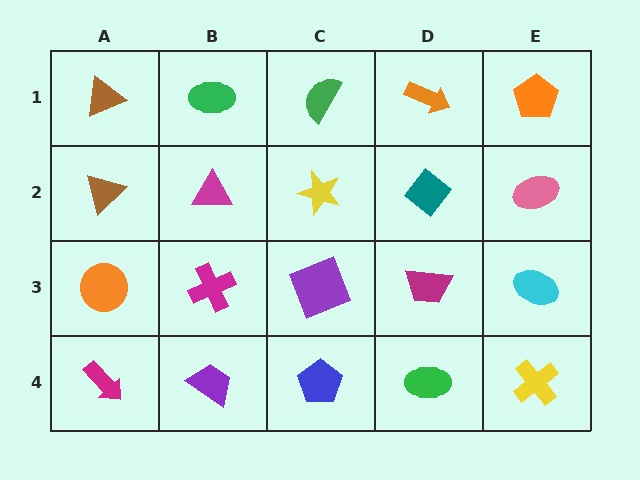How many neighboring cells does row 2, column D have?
4.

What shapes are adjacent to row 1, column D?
A teal diamond (row 2, column D), a green semicircle (row 1, column C), an orange pentagon (row 1, column E).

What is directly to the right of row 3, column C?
A magenta trapezoid.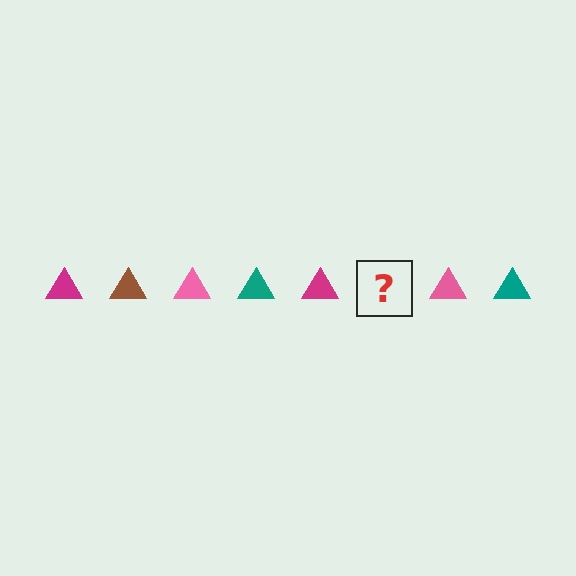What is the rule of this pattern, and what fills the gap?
The rule is that the pattern cycles through magenta, brown, pink, teal triangles. The gap should be filled with a brown triangle.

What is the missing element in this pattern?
The missing element is a brown triangle.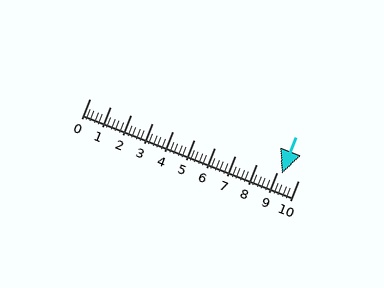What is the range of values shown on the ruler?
The ruler shows values from 0 to 10.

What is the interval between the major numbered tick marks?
The major tick marks are spaced 1 units apart.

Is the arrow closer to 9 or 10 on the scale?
The arrow is closer to 9.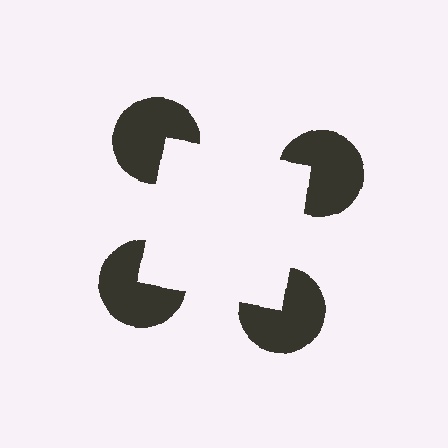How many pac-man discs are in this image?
There are 4 — one at each vertex of the illusory square.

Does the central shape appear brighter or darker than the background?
It typically appears slightly brighter than the background, even though no actual brightness change is drawn.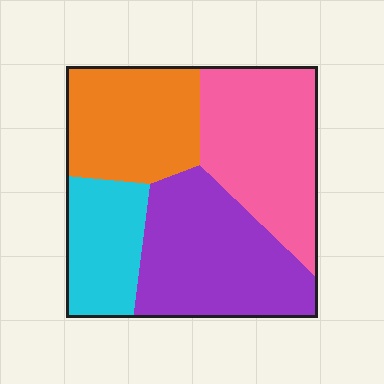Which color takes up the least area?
Cyan, at roughly 15%.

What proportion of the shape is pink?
Pink covers 29% of the shape.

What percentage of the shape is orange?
Orange takes up about one quarter (1/4) of the shape.